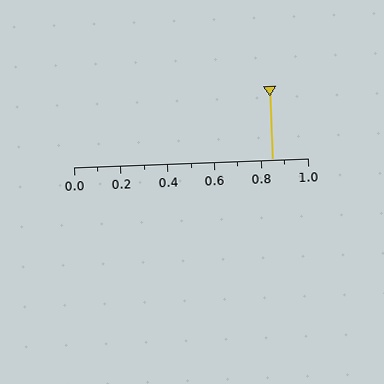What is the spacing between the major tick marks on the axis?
The major ticks are spaced 0.2 apart.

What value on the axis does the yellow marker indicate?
The marker indicates approximately 0.85.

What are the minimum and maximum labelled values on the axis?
The axis runs from 0.0 to 1.0.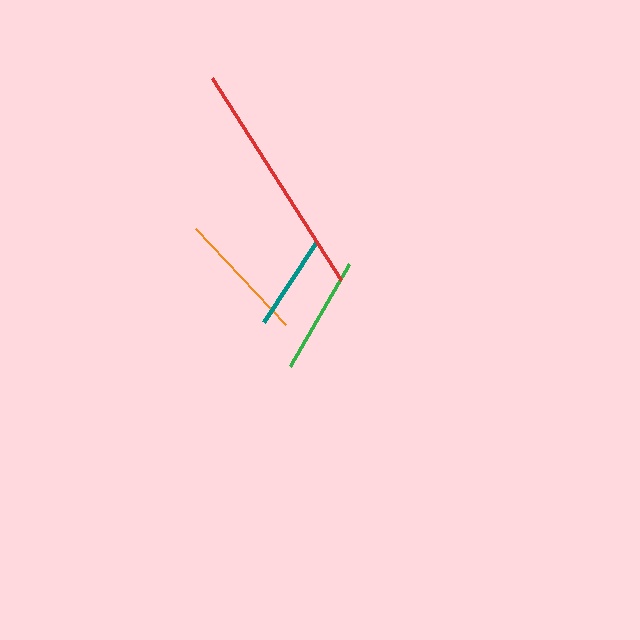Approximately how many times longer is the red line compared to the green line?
The red line is approximately 2.0 times the length of the green line.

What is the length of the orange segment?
The orange segment is approximately 132 pixels long.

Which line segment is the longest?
The red line is the longest at approximately 239 pixels.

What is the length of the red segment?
The red segment is approximately 239 pixels long.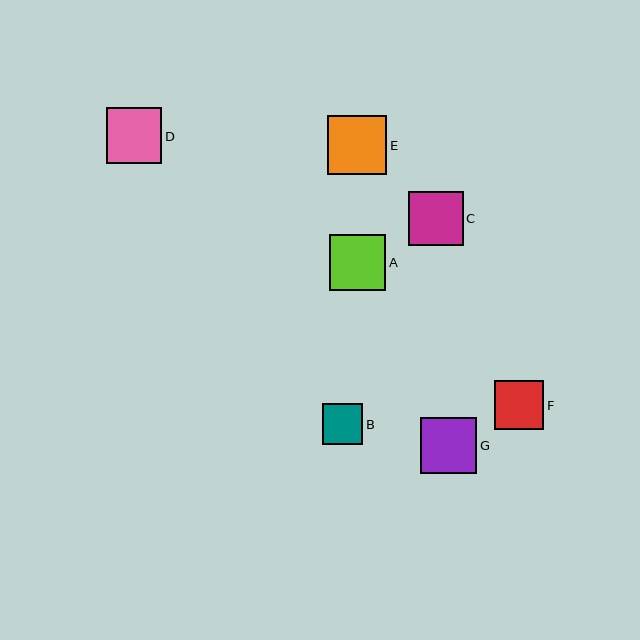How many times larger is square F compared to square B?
Square F is approximately 1.2 times the size of square B.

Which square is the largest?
Square E is the largest with a size of approximately 59 pixels.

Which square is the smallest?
Square B is the smallest with a size of approximately 41 pixels.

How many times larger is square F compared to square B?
Square F is approximately 1.2 times the size of square B.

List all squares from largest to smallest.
From largest to smallest: E, G, A, D, C, F, B.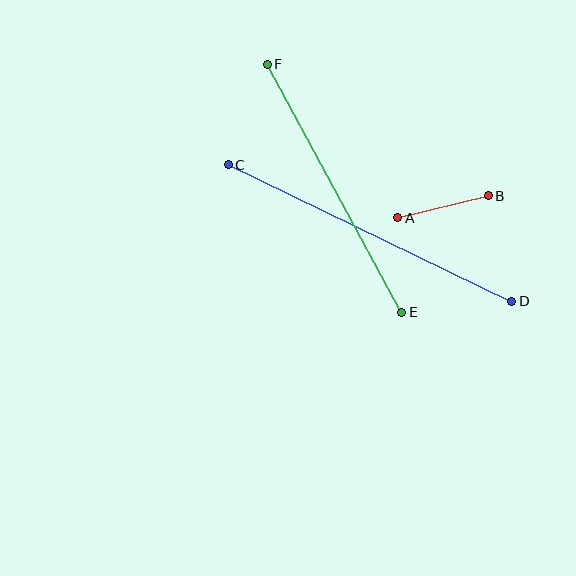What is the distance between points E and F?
The distance is approximately 282 pixels.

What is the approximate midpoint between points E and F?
The midpoint is at approximately (334, 188) pixels.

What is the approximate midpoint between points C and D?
The midpoint is at approximately (370, 233) pixels.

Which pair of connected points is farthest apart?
Points C and D are farthest apart.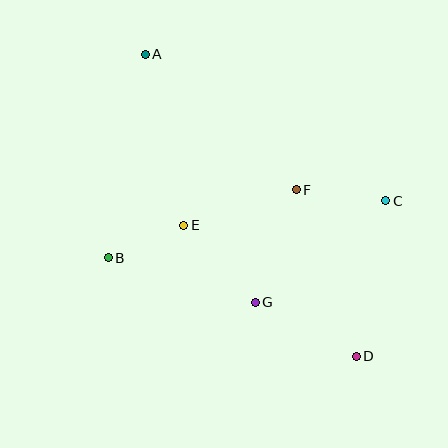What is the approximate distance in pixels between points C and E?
The distance between C and E is approximately 204 pixels.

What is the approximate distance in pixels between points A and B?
The distance between A and B is approximately 207 pixels.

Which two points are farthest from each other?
Points A and D are farthest from each other.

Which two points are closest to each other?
Points B and E are closest to each other.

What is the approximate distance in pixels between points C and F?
The distance between C and F is approximately 90 pixels.